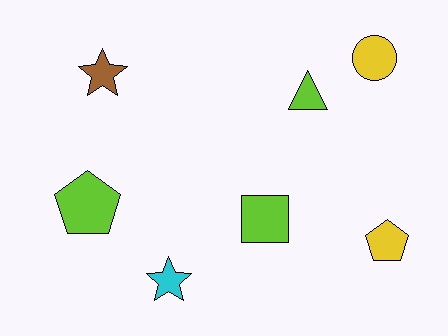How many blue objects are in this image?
There are no blue objects.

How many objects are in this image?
There are 7 objects.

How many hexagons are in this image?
There are no hexagons.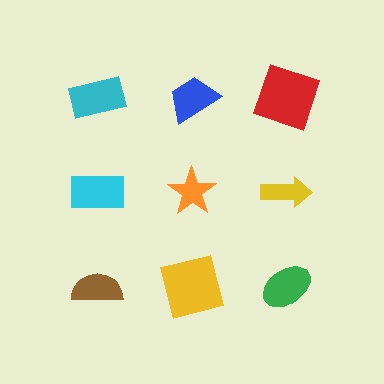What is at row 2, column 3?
A yellow arrow.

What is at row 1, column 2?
A blue trapezoid.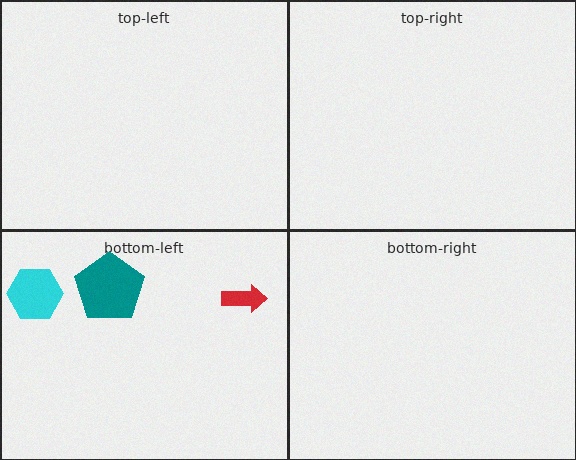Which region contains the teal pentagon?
The bottom-left region.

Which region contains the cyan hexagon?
The bottom-left region.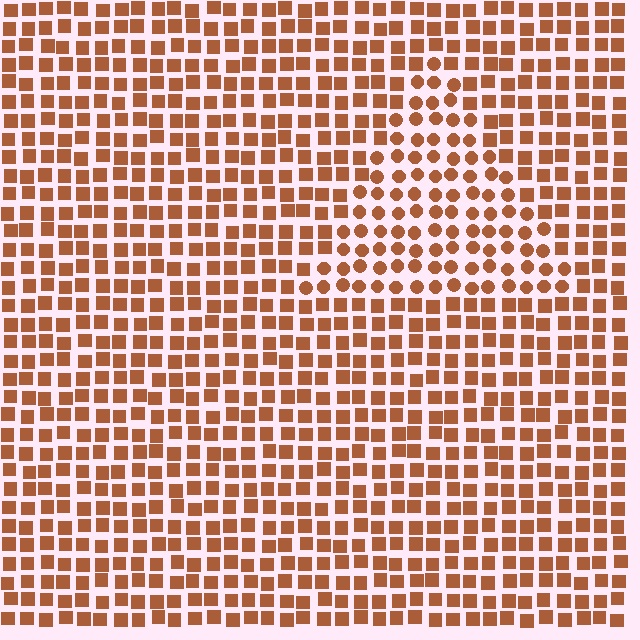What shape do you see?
I see a triangle.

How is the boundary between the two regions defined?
The boundary is defined by a change in element shape: circles inside vs. squares outside. All elements share the same color and spacing.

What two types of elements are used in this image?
The image uses circles inside the triangle region and squares outside it.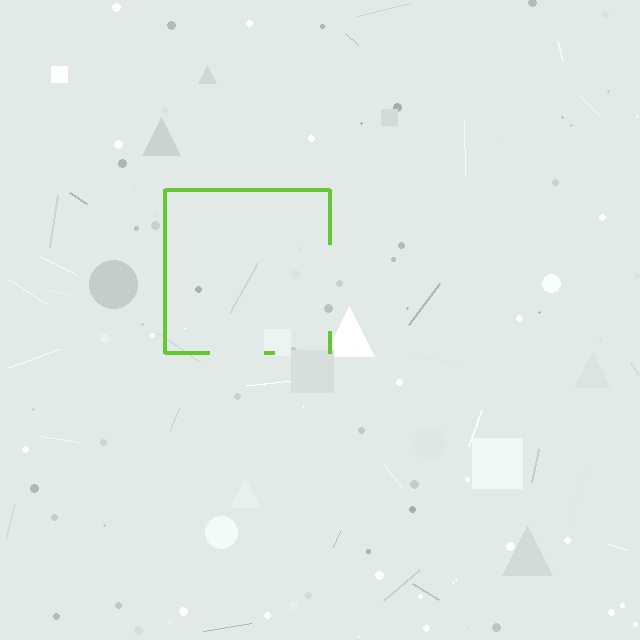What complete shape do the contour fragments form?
The contour fragments form a square.